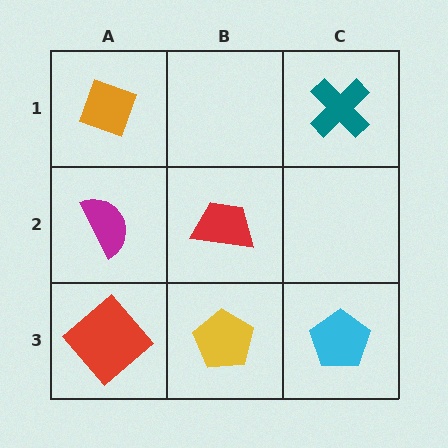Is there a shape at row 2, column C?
No, that cell is empty.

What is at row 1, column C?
A teal cross.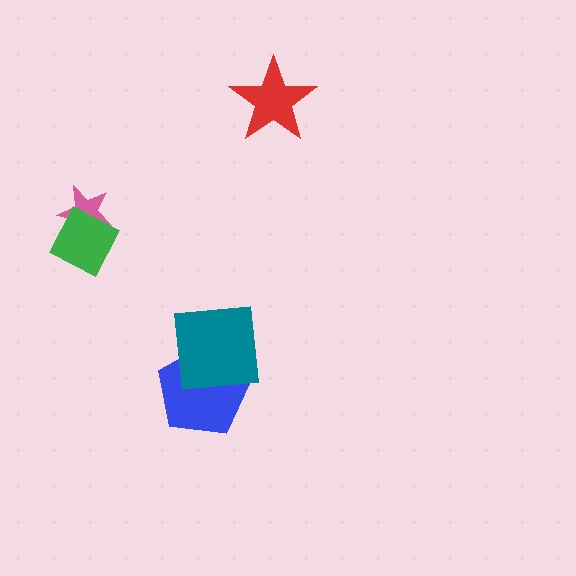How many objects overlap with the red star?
0 objects overlap with the red star.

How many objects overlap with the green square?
1 object overlaps with the green square.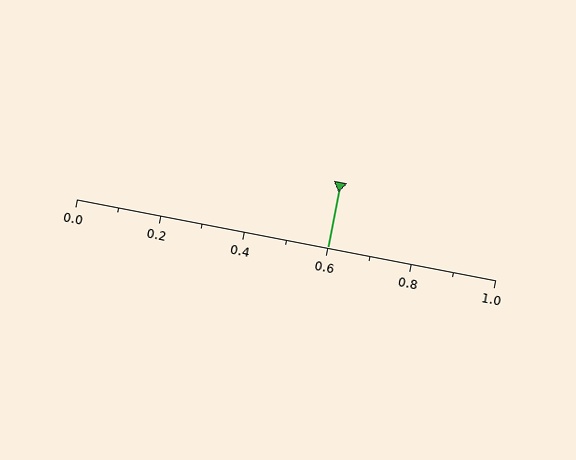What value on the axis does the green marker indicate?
The marker indicates approximately 0.6.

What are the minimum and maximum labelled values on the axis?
The axis runs from 0.0 to 1.0.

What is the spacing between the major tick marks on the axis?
The major ticks are spaced 0.2 apart.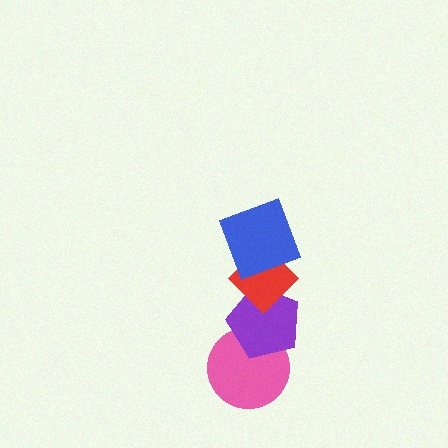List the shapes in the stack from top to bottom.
From top to bottom: the blue square, the red diamond, the purple pentagon, the pink circle.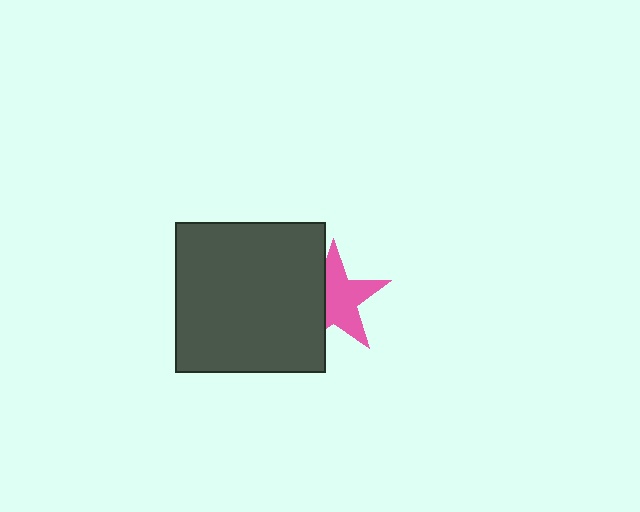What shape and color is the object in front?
The object in front is a dark gray square.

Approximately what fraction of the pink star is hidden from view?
Roughly 36% of the pink star is hidden behind the dark gray square.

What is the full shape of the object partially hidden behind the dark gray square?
The partially hidden object is a pink star.